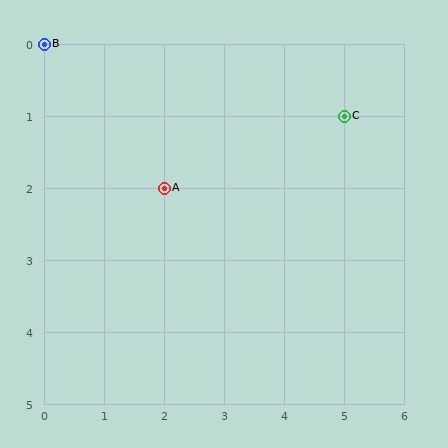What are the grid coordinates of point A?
Point A is at grid coordinates (2, 2).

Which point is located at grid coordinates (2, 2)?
Point A is at (2, 2).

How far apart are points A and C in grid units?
Points A and C are 3 columns and 1 row apart (about 3.2 grid units diagonally).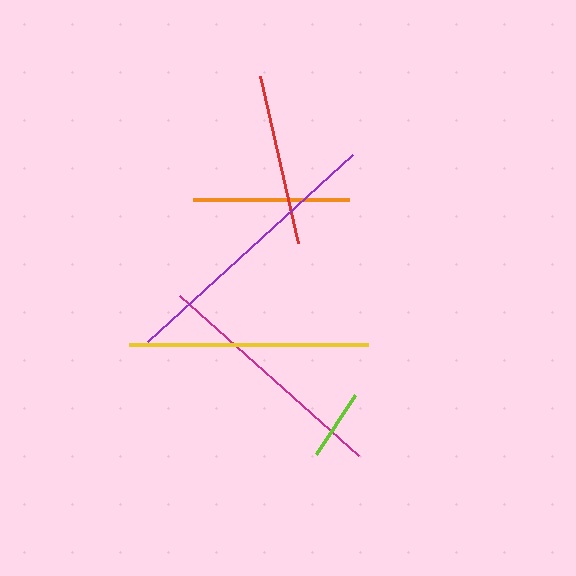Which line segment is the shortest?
The lime line is the shortest at approximately 71 pixels.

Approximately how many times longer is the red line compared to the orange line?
The red line is approximately 1.1 times the length of the orange line.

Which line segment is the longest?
The purple line is the longest at approximately 277 pixels.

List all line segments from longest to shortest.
From longest to shortest: purple, magenta, yellow, red, orange, lime.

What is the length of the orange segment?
The orange segment is approximately 156 pixels long.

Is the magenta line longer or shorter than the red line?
The magenta line is longer than the red line.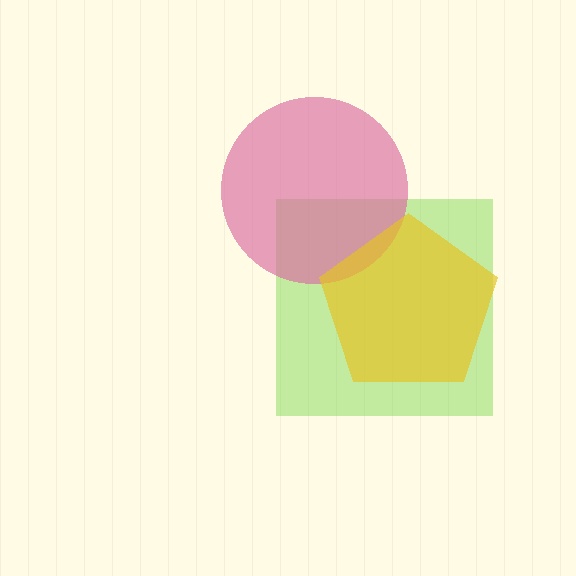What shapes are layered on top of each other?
The layered shapes are: a lime square, a pink circle, a yellow pentagon.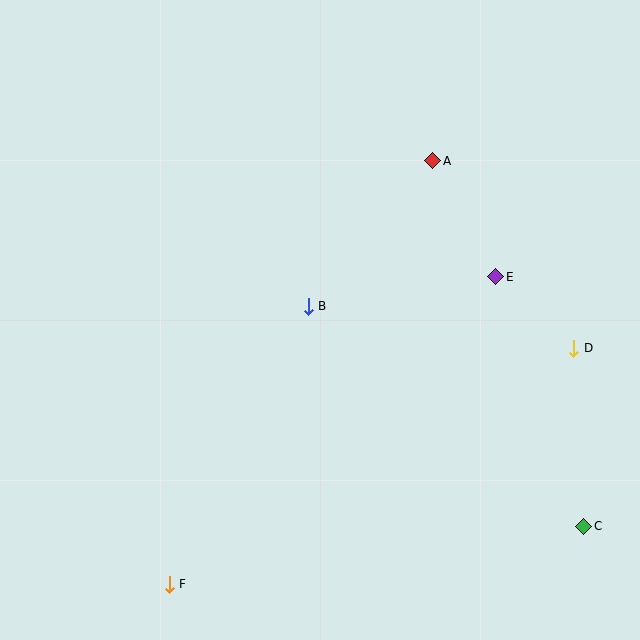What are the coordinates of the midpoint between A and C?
The midpoint between A and C is at (508, 343).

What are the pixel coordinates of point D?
Point D is at (574, 348).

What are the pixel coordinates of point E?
Point E is at (496, 277).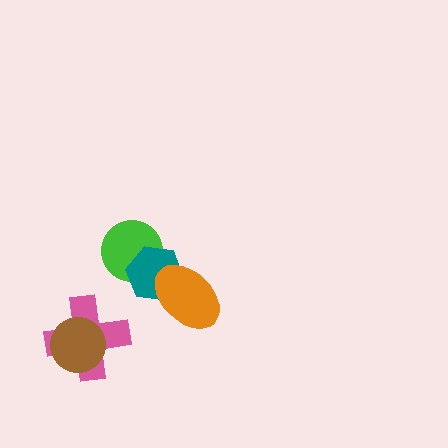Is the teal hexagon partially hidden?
Yes, it is partially covered by another shape.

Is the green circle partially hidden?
Yes, it is partially covered by another shape.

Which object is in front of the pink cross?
The brown circle is in front of the pink cross.